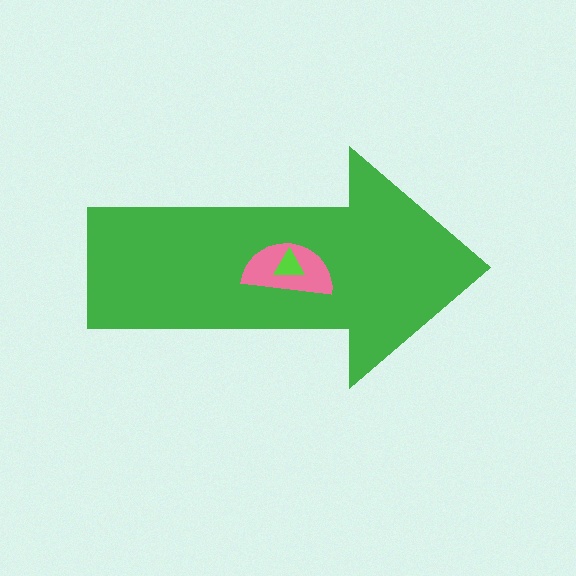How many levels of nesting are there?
3.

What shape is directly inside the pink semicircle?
The lime triangle.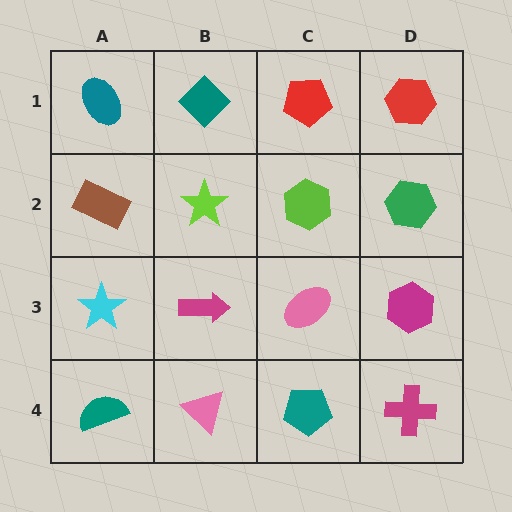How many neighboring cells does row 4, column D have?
2.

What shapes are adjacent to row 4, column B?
A magenta arrow (row 3, column B), a teal semicircle (row 4, column A), a teal pentagon (row 4, column C).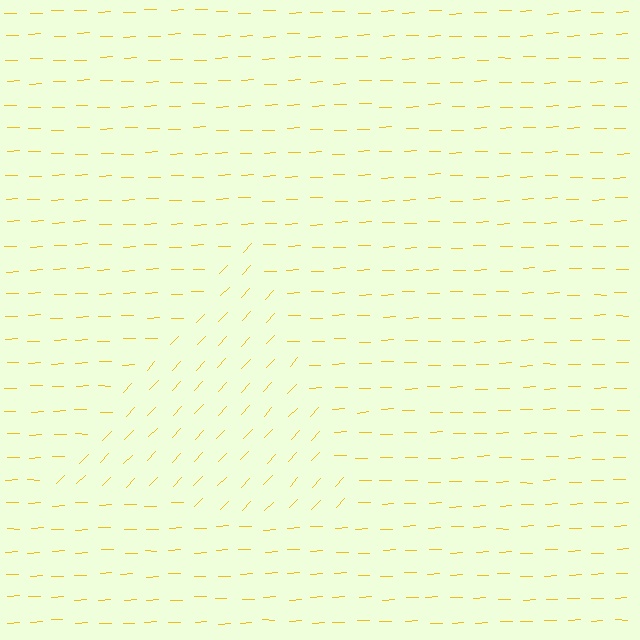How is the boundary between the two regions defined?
The boundary is defined purely by a change in line orientation (approximately 45 degrees difference). All lines are the same color and thickness.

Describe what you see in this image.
The image is filled with small yellow line segments. A triangle region in the image has lines oriented differently from the surrounding lines, creating a visible texture boundary.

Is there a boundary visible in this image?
Yes, there is a texture boundary formed by a change in line orientation.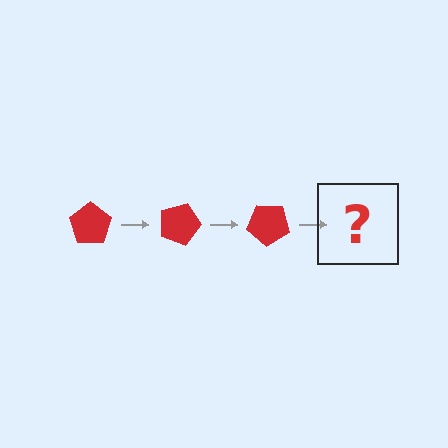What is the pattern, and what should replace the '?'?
The pattern is that the pentagon rotates 20 degrees each step. The '?' should be a red pentagon rotated 60 degrees.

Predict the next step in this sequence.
The next step is a red pentagon rotated 60 degrees.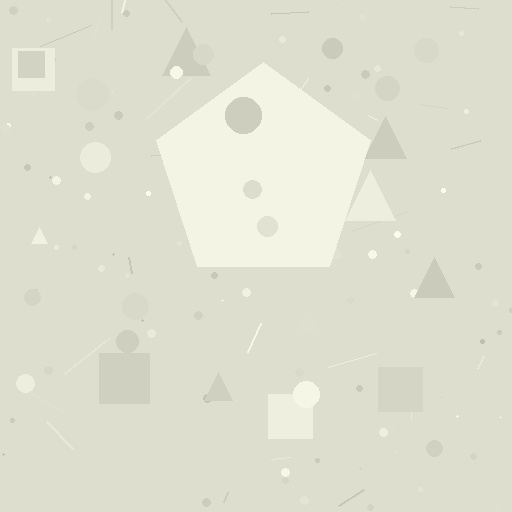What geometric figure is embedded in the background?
A pentagon is embedded in the background.